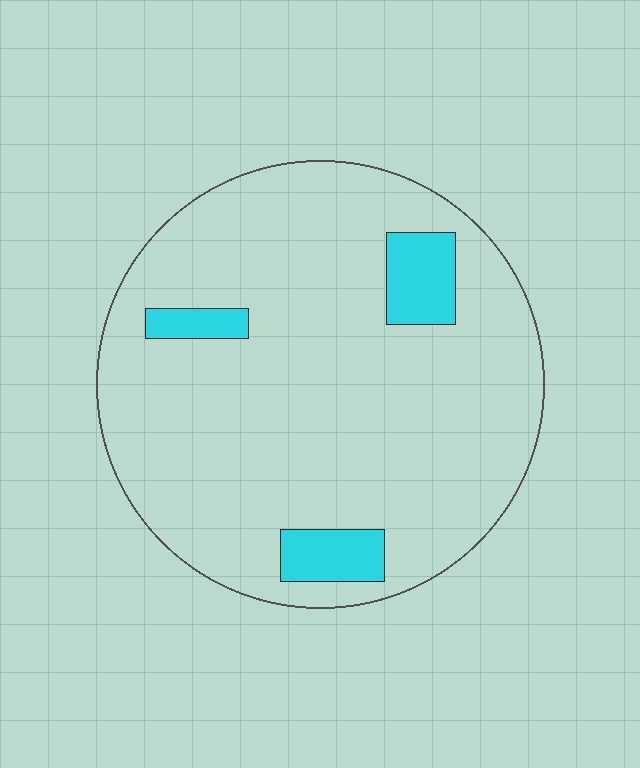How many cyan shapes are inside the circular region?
3.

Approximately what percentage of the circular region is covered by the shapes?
Approximately 10%.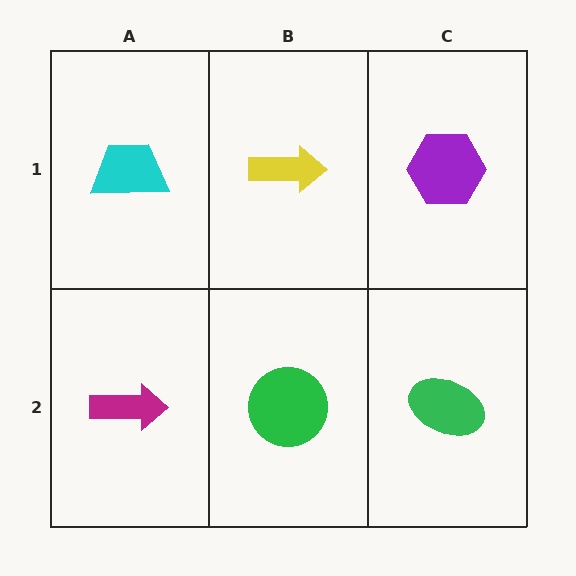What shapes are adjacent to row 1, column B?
A green circle (row 2, column B), a cyan trapezoid (row 1, column A), a purple hexagon (row 1, column C).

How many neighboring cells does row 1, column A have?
2.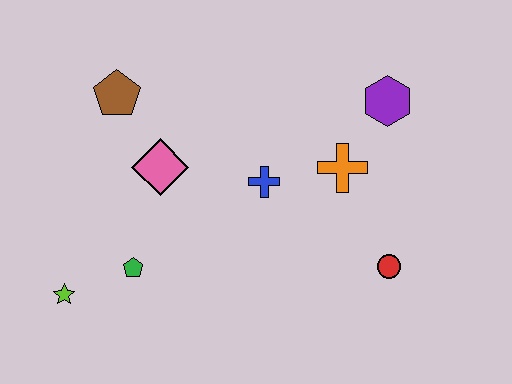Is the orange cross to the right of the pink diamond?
Yes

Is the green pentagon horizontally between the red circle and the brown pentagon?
Yes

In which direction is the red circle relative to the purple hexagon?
The red circle is below the purple hexagon.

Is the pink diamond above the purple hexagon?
No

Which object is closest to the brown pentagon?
The pink diamond is closest to the brown pentagon.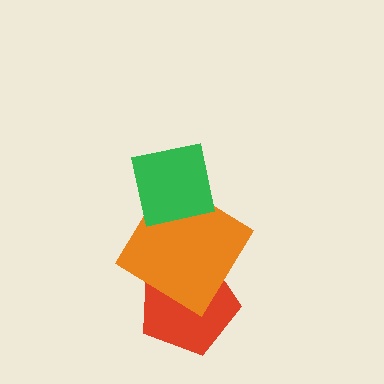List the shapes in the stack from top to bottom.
From top to bottom: the green square, the orange diamond, the red pentagon.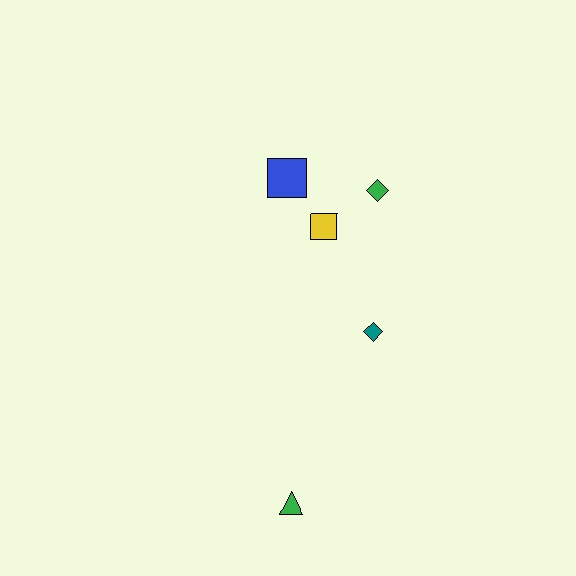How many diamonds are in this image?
There are 2 diamonds.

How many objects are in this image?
There are 5 objects.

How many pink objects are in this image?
There are no pink objects.